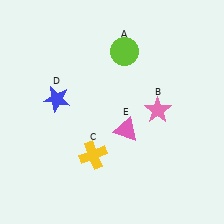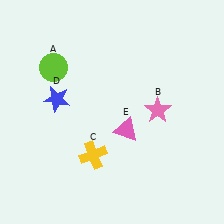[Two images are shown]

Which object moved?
The lime circle (A) moved left.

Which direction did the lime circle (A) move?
The lime circle (A) moved left.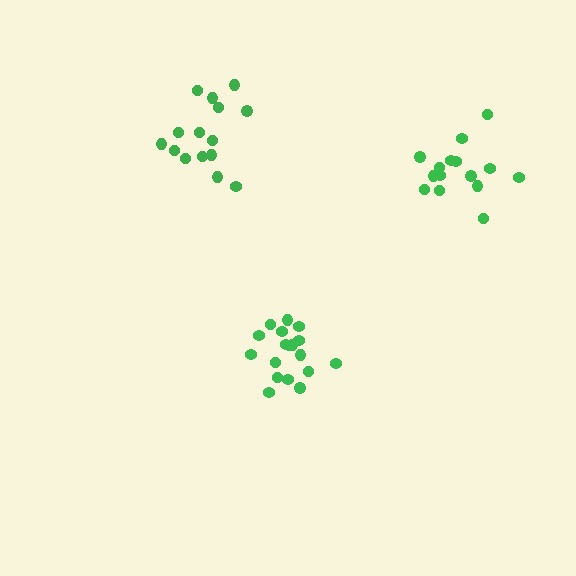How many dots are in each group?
Group 1: 15 dots, Group 2: 18 dots, Group 3: 15 dots (48 total).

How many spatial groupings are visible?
There are 3 spatial groupings.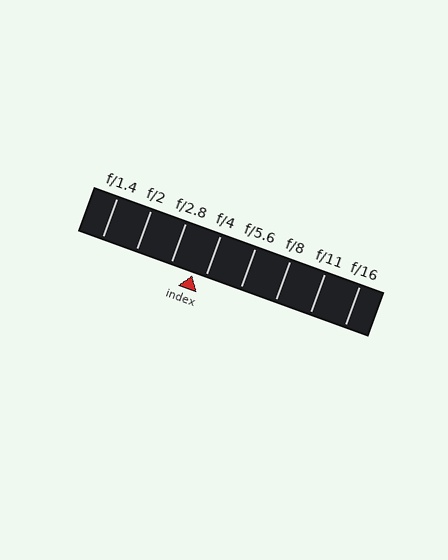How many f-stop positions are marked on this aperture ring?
There are 8 f-stop positions marked.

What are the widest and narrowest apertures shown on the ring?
The widest aperture shown is f/1.4 and the narrowest is f/16.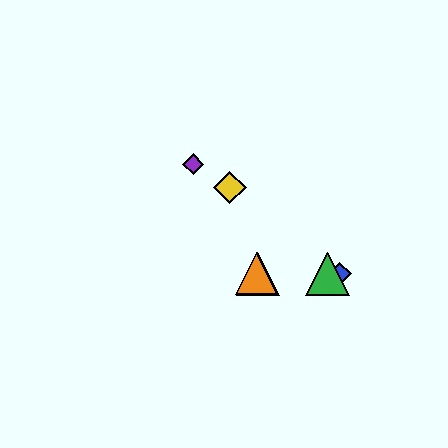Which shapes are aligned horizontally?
The red triangle, the blue diamond, the green triangle, the orange triangle are aligned horizontally.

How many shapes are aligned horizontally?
4 shapes (the red triangle, the blue diamond, the green triangle, the orange triangle) are aligned horizontally.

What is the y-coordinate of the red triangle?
The red triangle is at y≈274.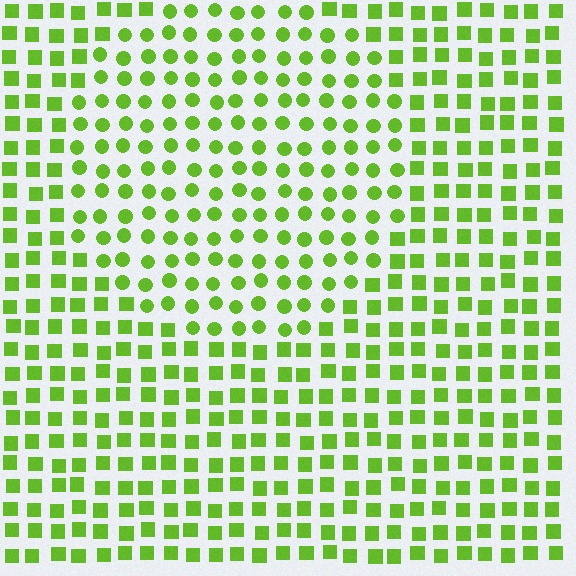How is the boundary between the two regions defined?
The boundary is defined by a change in element shape: circles inside vs. squares outside. All elements share the same color and spacing.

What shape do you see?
I see a circle.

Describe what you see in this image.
The image is filled with small lime elements arranged in a uniform grid. A circle-shaped region contains circles, while the surrounding area contains squares. The boundary is defined purely by the change in element shape.